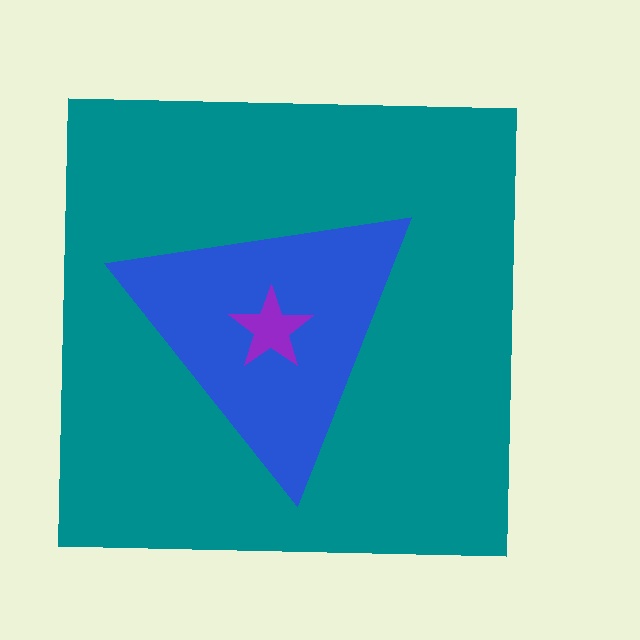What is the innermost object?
The purple star.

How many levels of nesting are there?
3.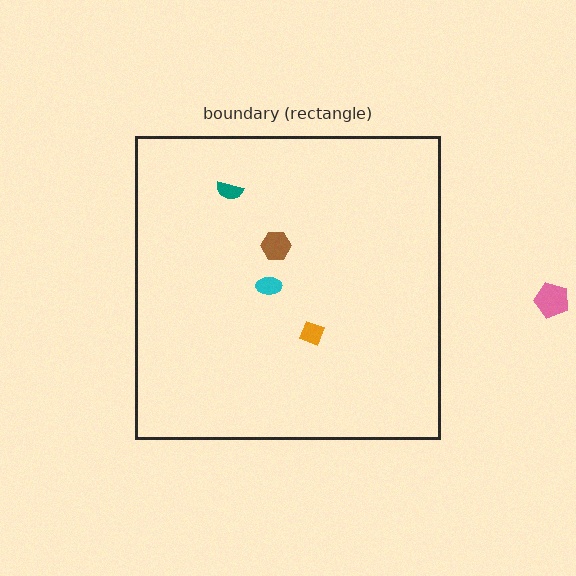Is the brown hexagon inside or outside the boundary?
Inside.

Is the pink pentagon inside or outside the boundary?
Outside.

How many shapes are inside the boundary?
4 inside, 1 outside.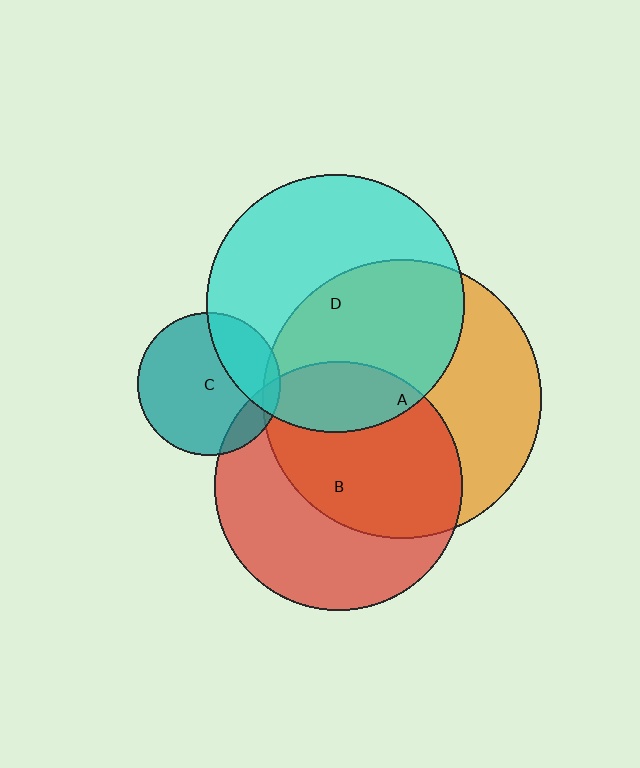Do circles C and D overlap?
Yes.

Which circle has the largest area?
Circle A (orange).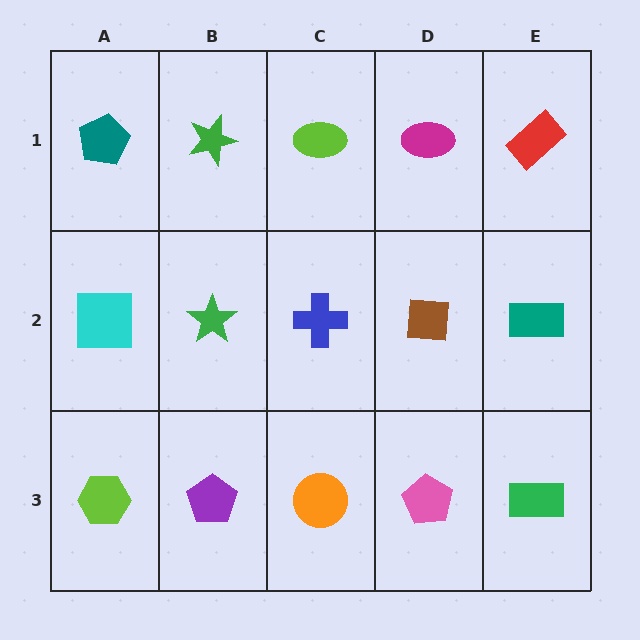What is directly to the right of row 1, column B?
A lime ellipse.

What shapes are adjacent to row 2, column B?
A green star (row 1, column B), a purple pentagon (row 3, column B), a cyan square (row 2, column A), a blue cross (row 2, column C).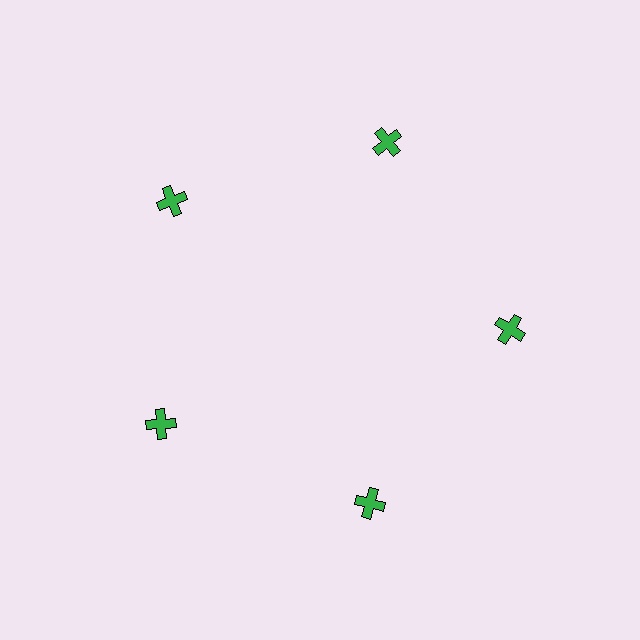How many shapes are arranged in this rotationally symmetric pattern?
There are 5 shapes, arranged in 5 groups of 1.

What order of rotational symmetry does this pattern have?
This pattern has 5-fold rotational symmetry.